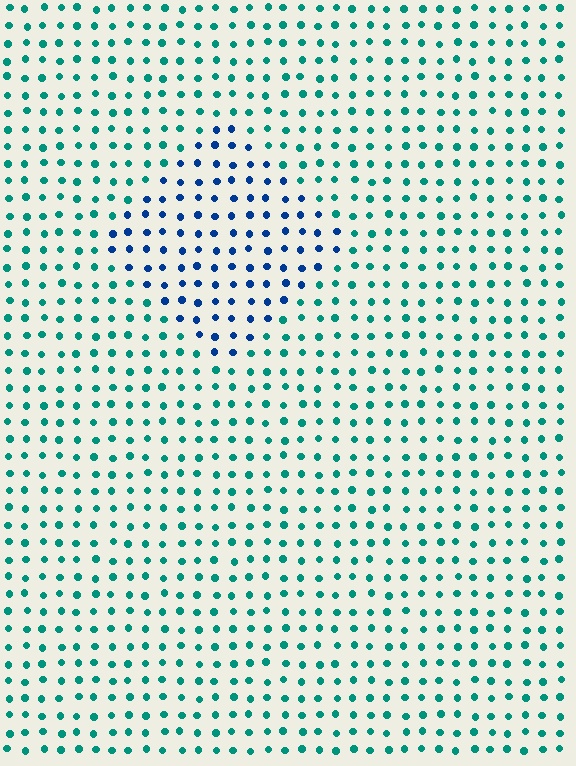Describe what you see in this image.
The image is filled with small teal elements in a uniform arrangement. A diamond-shaped region is visible where the elements are tinted to a slightly different hue, forming a subtle color boundary.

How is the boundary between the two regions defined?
The boundary is defined purely by a slight shift in hue (about 46 degrees). Spacing, size, and orientation are identical on both sides.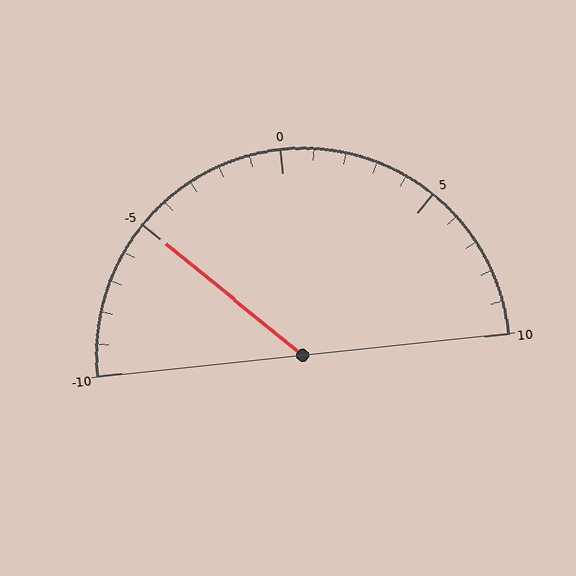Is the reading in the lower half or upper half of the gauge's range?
The reading is in the lower half of the range (-10 to 10).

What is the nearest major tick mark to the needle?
The nearest major tick mark is -5.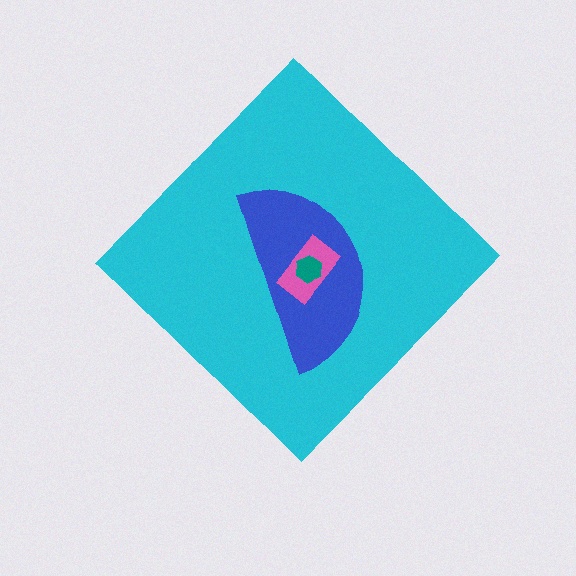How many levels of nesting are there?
4.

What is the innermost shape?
The teal hexagon.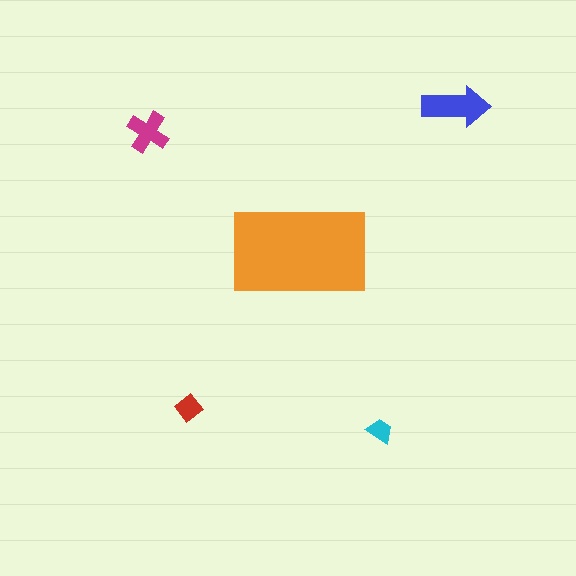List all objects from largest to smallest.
The orange rectangle, the blue arrow, the magenta cross, the red diamond, the cyan trapezoid.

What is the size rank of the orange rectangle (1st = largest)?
1st.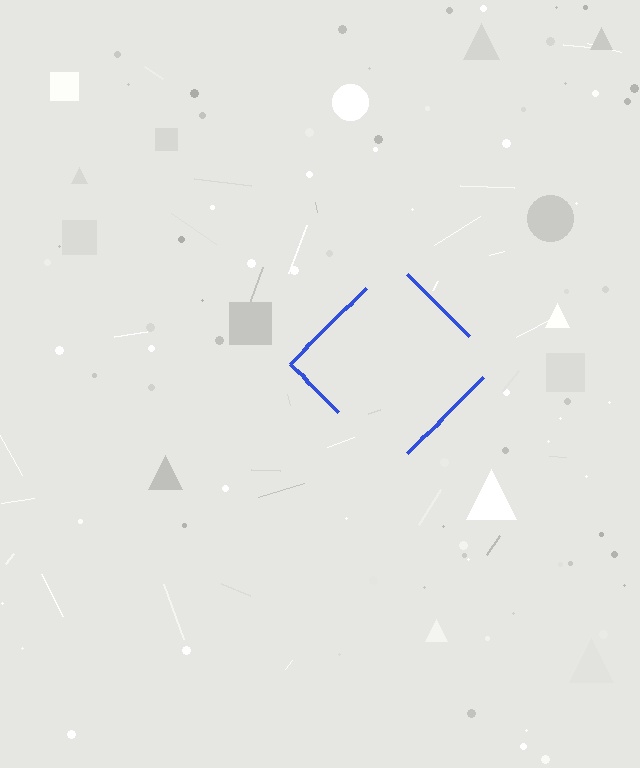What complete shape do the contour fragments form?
The contour fragments form a diamond.